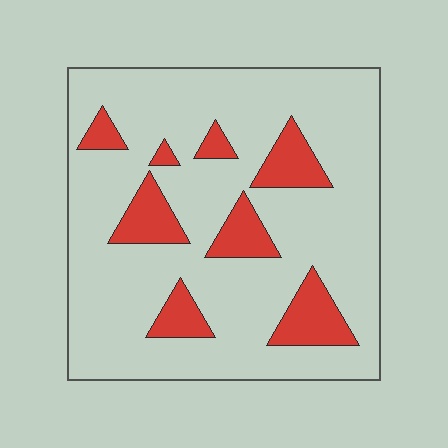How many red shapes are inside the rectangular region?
8.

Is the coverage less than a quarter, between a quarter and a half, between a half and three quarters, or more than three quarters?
Less than a quarter.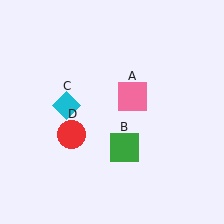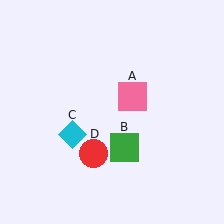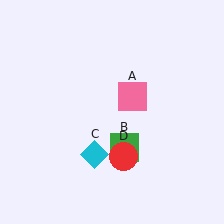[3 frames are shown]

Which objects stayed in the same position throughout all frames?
Pink square (object A) and green square (object B) remained stationary.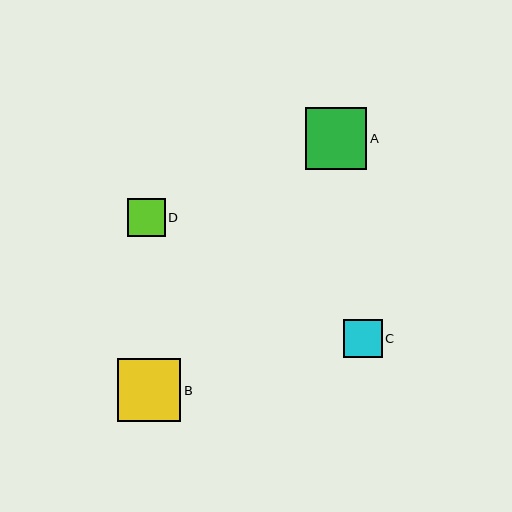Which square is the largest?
Square B is the largest with a size of approximately 63 pixels.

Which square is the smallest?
Square D is the smallest with a size of approximately 38 pixels.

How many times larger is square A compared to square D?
Square A is approximately 1.6 times the size of square D.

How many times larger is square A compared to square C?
Square A is approximately 1.6 times the size of square C.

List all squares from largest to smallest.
From largest to smallest: B, A, C, D.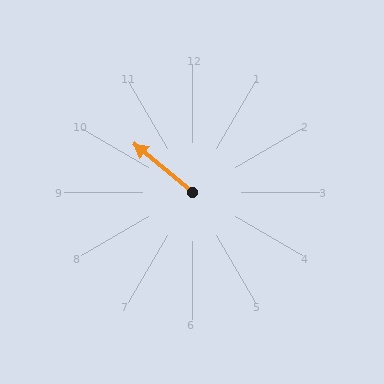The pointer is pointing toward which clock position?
Roughly 10 o'clock.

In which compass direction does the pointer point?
Northwest.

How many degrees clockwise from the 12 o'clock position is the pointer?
Approximately 310 degrees.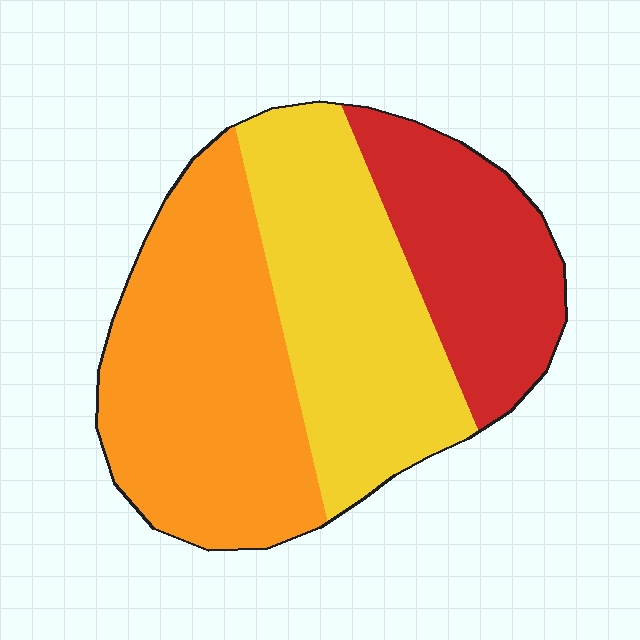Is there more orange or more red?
Orange.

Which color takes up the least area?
Red, at roughly 25%.